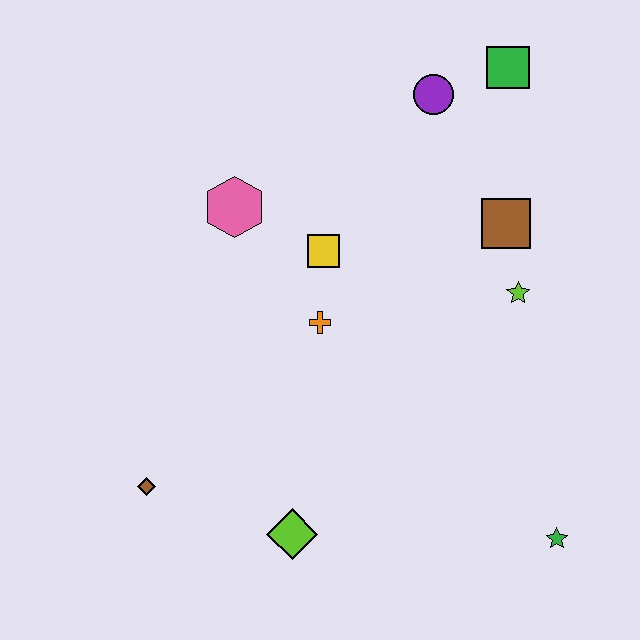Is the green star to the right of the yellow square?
Yes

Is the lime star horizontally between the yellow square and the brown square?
No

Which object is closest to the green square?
The purple circle is closest to the green square.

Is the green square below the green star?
No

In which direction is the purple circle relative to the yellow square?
The purple circle is above the yellow square.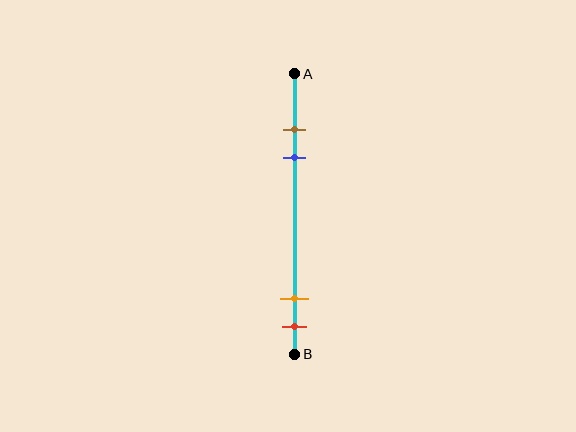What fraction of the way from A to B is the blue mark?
The blue mark is approximately 30% (0.3) of the way from A to B.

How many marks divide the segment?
There are 4 marks dividing the segment.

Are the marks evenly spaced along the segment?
No, the marks are not evenly spaced.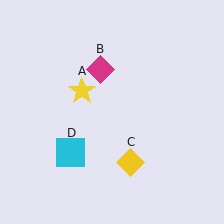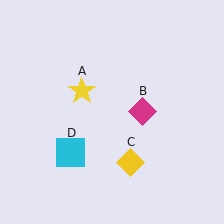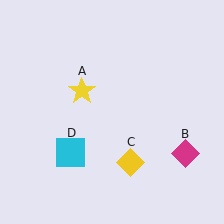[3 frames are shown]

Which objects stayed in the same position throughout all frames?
Yellow star (object A) and yellow diamond (object C) and cyan square (object D) remained stationary.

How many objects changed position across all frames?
1 object changed position: magenta diamond (object B).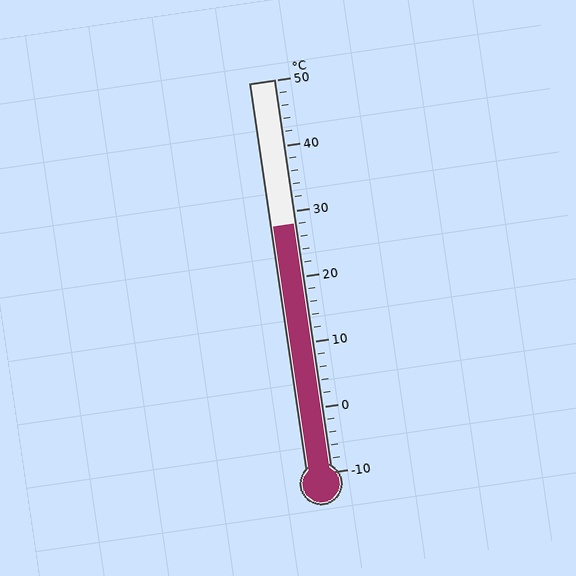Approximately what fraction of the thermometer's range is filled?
The thermometer is filled to approximately 65% of its range.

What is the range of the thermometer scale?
The thermometer scale ranges from -10°C to 50°C.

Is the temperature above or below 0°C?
The temperature is above 0°C.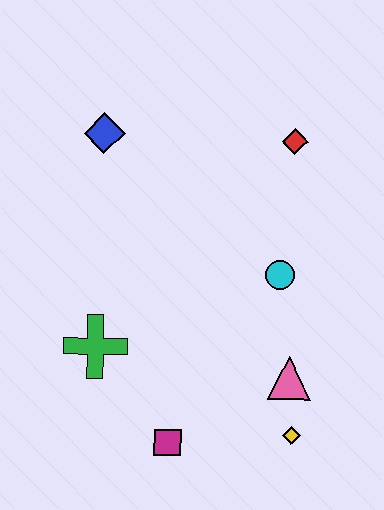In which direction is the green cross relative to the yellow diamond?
The green cross is to the left of the yellow diamond.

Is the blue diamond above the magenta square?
Yes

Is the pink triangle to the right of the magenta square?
Yes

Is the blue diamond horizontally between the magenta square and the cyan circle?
No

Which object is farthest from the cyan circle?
The blue diamond is farthest from the cyan circle.